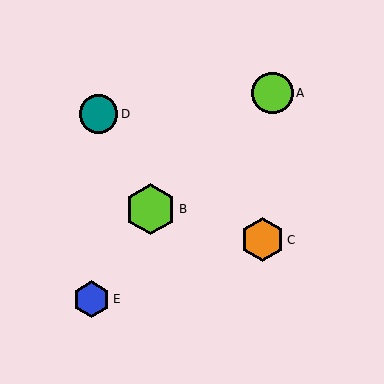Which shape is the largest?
The lime hexagon (labeled B) is the largest.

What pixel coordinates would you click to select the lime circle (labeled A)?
Click at (272, 93) to select the lime circle A.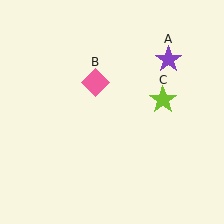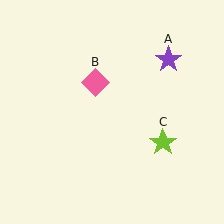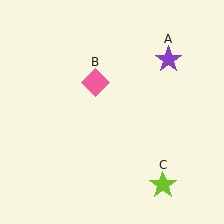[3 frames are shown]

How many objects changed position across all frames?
1 object changed position: lime star (object C).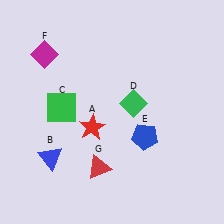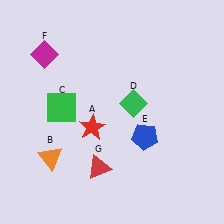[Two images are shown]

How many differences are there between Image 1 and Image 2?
There is 1 difference between the two images.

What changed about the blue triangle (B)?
In Image 1, B is blue. In Image 2, it changed to orange.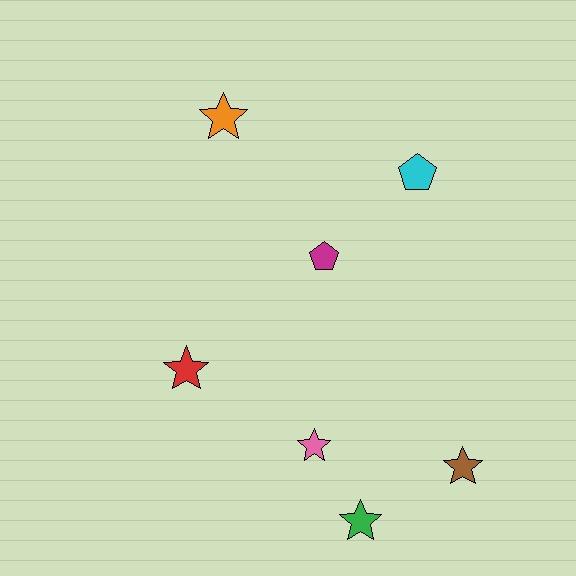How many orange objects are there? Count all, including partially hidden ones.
There is 1 orange object.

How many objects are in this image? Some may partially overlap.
There are 7 objects.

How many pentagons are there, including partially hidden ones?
There are 2 pentagons.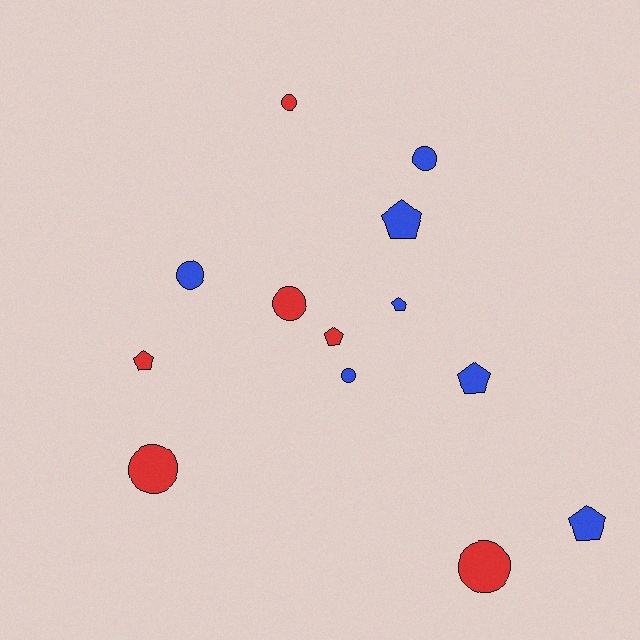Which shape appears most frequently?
Circle, with 7 objects.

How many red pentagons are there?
There are 2 red pentagons.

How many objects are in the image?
There are 13 objects.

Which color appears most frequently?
Blue, with 7 objects.